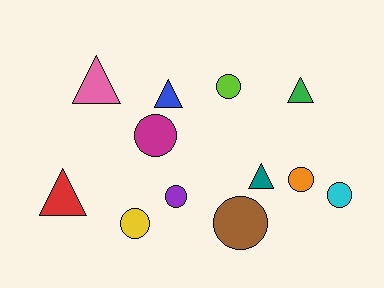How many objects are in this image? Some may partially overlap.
There are 12 objects.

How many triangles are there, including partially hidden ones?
There are 5 triangles.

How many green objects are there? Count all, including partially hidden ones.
There is 1 green object.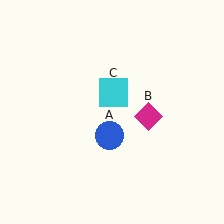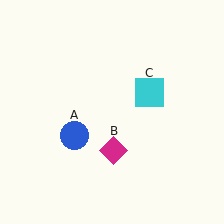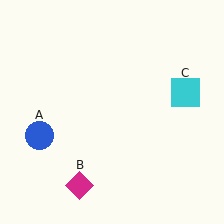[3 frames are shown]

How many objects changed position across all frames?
3 objects changed position: blue circle (object A), magenta diamond (object B), cyan square (object C).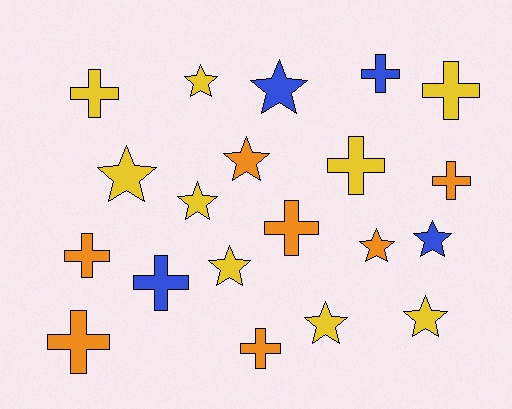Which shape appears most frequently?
Star, with 10 objects.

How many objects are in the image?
There are 20 objects.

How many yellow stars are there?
There are 6 yellow stars.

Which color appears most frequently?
Yellow, with 9 objects.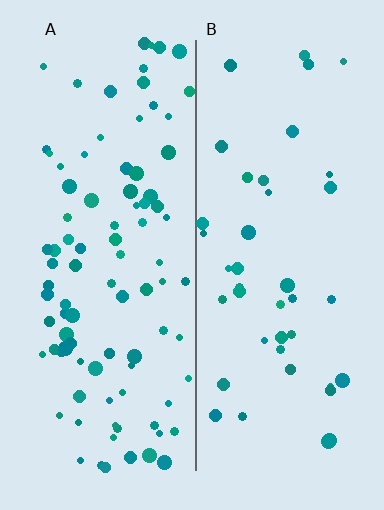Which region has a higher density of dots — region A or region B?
A (the left).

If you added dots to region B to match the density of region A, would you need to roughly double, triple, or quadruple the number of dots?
Approximately double.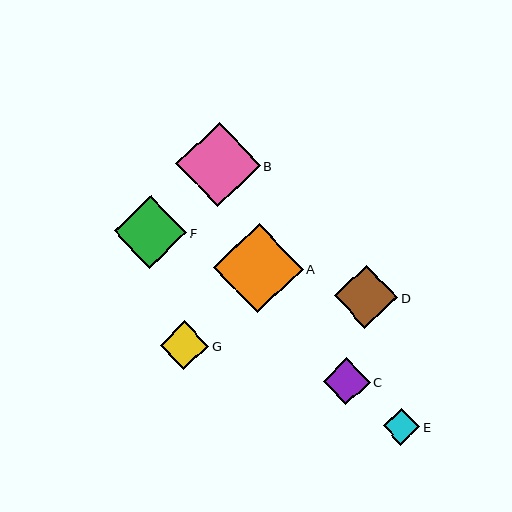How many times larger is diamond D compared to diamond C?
Diamond D is approximately 1.4 times the size of diamond C.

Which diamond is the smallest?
Diamond E is the smallest with a size of approximately 36 pixels.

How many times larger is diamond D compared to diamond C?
Diamond D is approximately 1.4 times the size of diamond C.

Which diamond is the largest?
Diamond A is the largest with a size of approximately 89 pixels.